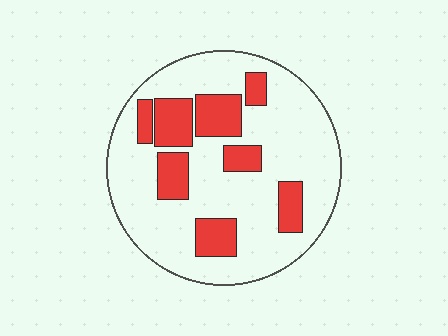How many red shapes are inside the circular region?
8.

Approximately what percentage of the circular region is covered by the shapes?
Approximately 25%.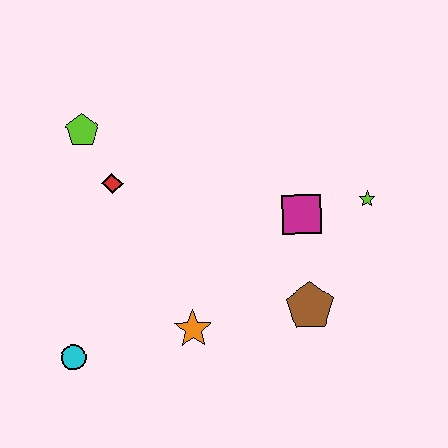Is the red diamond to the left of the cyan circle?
No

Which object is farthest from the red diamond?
The lime star is farthest from the red diamond.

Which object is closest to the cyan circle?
The orange star is closest to the cyan circle.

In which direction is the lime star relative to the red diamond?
The lime star is to the right of the red diamond.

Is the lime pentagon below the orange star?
No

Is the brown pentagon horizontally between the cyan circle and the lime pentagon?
No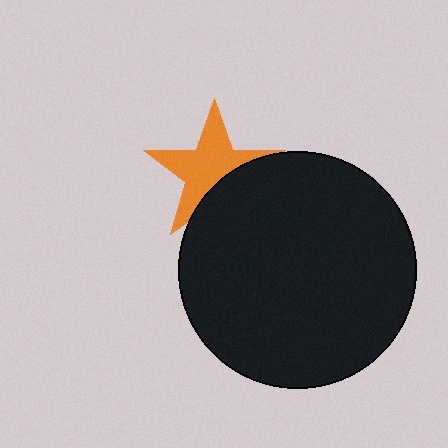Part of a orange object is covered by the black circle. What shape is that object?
It is a star.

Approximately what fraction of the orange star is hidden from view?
Roughly 33% of the orange star is hidden behind the black circle.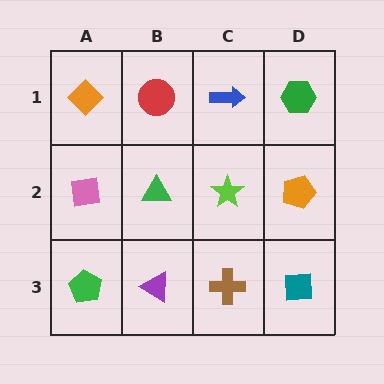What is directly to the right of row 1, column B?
A blue arrow.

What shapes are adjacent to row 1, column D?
An orange pentagon (row 2, column D), a blue arrow (row 1, column C).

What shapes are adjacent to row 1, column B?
A green triangle (row 2, column B), an orange diamond (row 1, column A), a blue arrow (row 1, column C).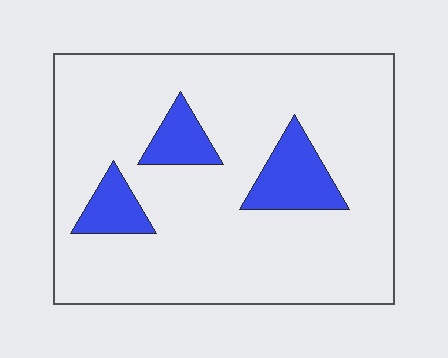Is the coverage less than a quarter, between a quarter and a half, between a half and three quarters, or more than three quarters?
Less than a quarter.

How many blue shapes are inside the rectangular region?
3.